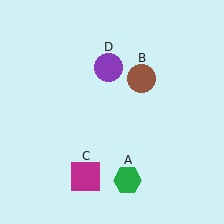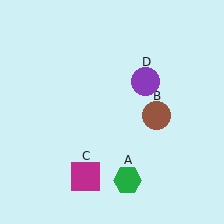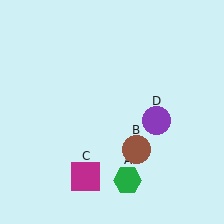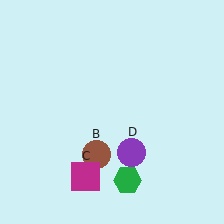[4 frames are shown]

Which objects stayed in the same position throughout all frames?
Green hexagon (object A) and magenta square (object C) remained stationary.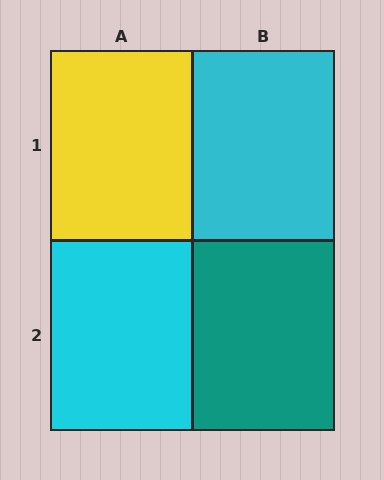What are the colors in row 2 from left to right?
Cyan, teal.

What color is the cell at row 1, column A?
Yellow.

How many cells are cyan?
2 cells are cyan.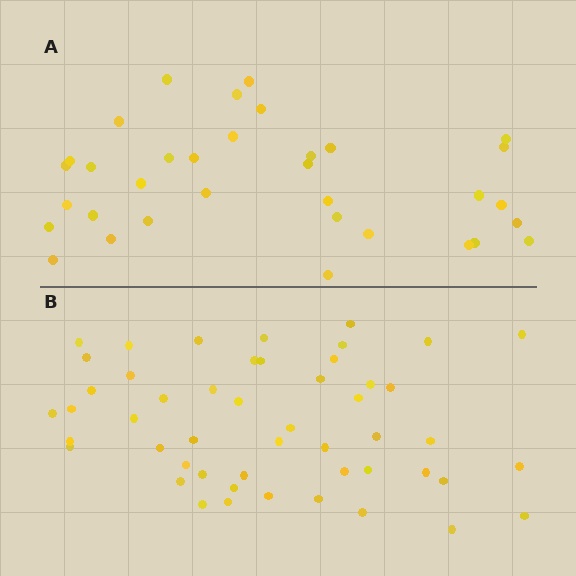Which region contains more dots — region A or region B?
Region B (the bottom region) has more dots.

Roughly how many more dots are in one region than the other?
Region B has approximately 15 more dots than region A.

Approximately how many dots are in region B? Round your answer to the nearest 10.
About 50 dots.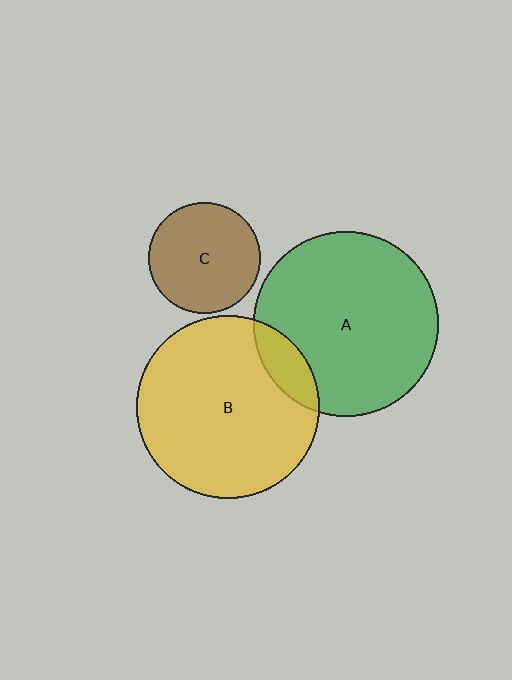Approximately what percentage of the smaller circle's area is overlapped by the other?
Approximately 10%.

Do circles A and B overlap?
Yes.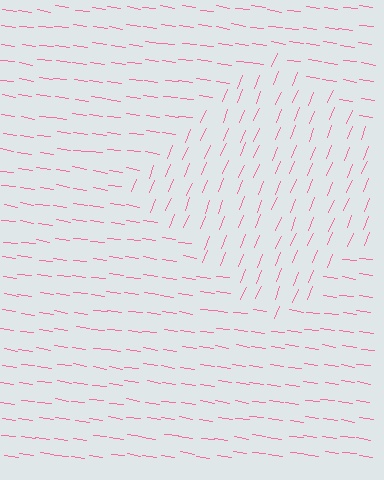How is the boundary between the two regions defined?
The boundary is defined purely by a change in line orientation (approximately 76 degrees difference). All lines are the same color and thickness.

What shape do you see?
I see a diamond.